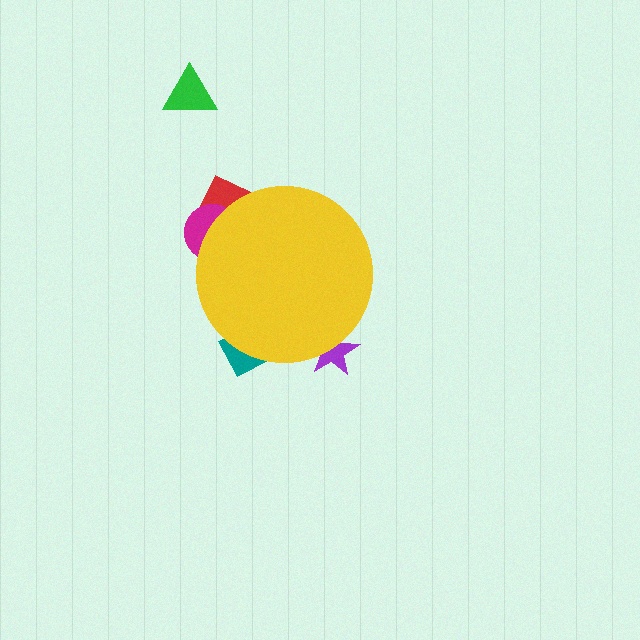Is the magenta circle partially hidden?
Yes, the magenta circle is partially hidden behind the yellow circle.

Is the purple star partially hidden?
Yes, the purple star is partially hidden behind the yellow circle.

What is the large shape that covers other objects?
A yellow circle.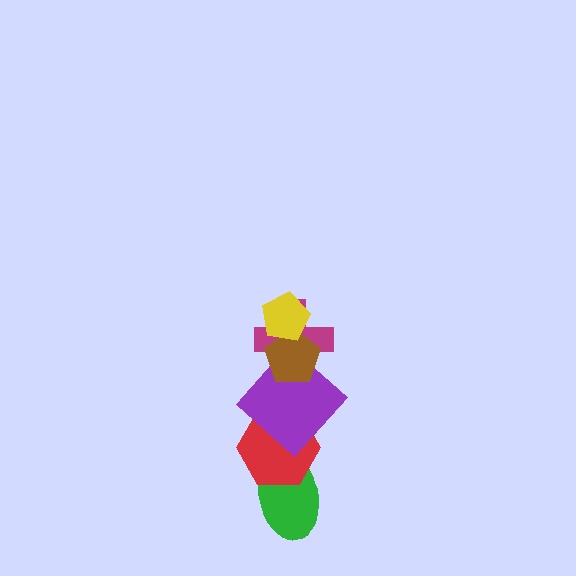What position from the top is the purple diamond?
The purple diamond is 4th from the top.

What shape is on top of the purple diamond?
The magenta cross is on top of the purple diamond.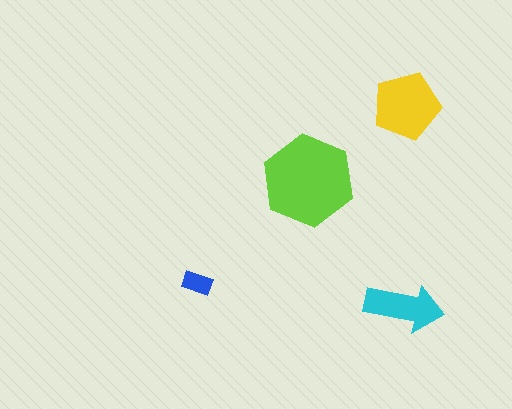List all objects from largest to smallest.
The lime hexagon, the yellow pentagon, the cyan arrow, the blue rectangle.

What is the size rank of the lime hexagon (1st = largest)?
1st.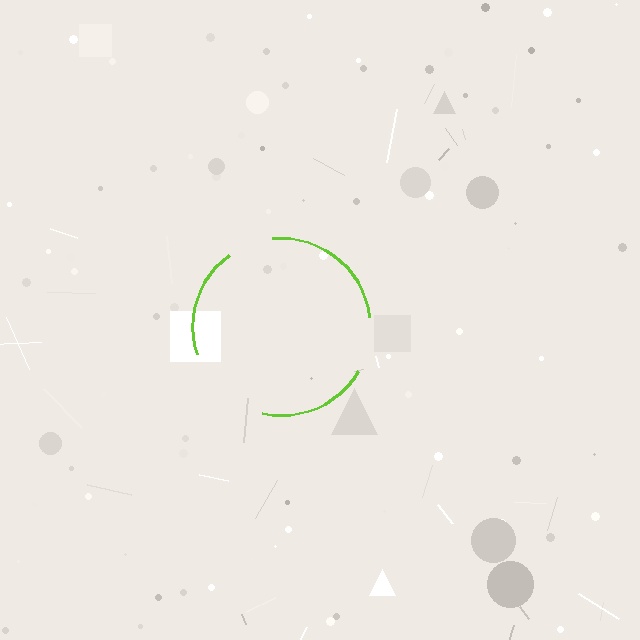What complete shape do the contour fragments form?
The contour fragments form a circle.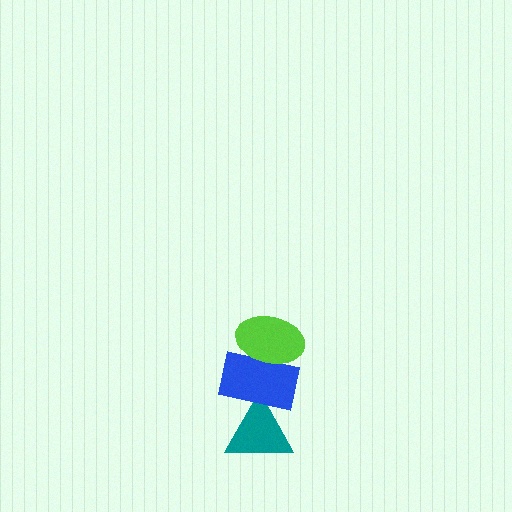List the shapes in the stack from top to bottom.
From top to bottom: the lime ellipse, the blue rectangle, the teal triangle.